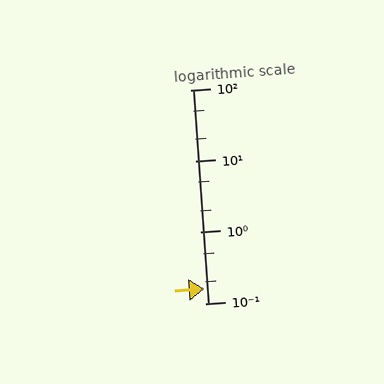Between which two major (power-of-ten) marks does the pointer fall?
The pointer is between 0.1 and 1.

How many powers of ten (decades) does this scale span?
The scale spans 3 decades, from 0.1 to 100.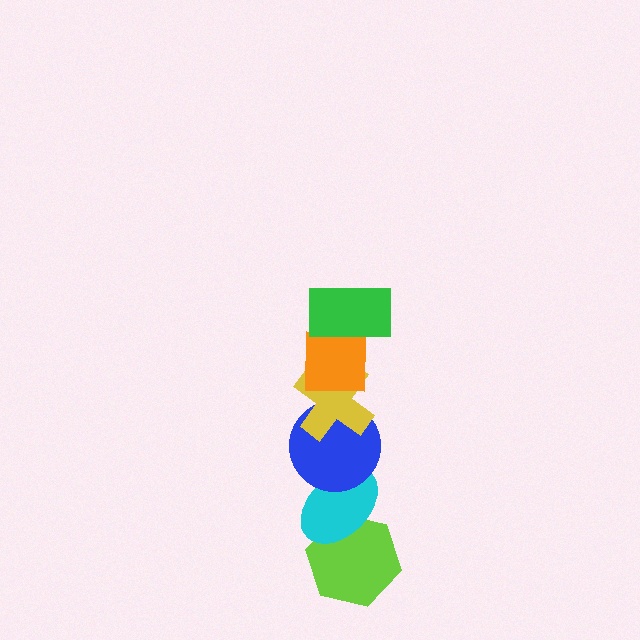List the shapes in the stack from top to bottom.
From top to bottom: the green rectangle, the orange square, the yellow cross, the blue circle, the cyan ellipse, the lime hexagon.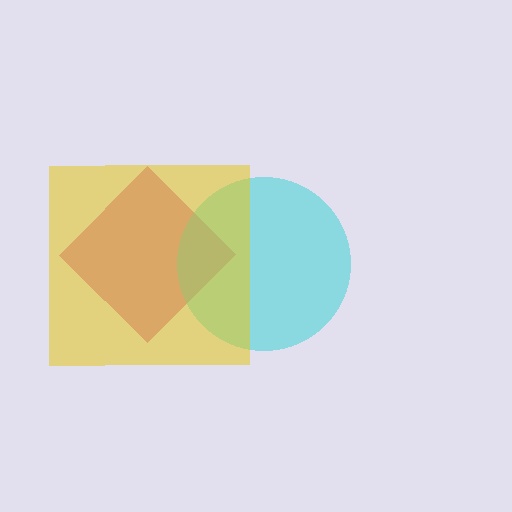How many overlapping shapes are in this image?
There are 3 overlapping shapes in the image.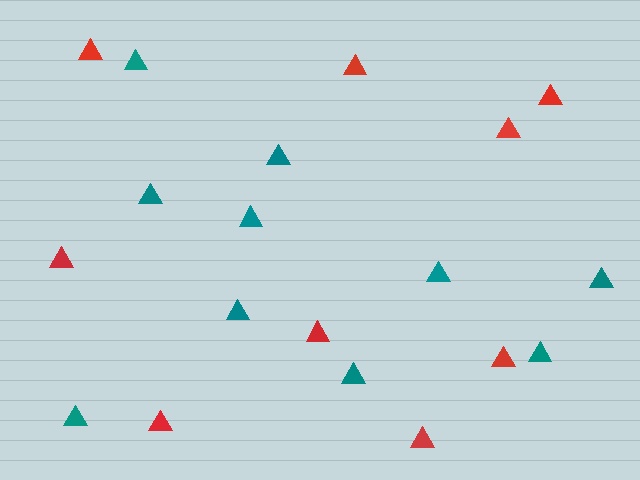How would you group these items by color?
There are 2 groups: one group of red triangles (9) and one group of teal triangles (10).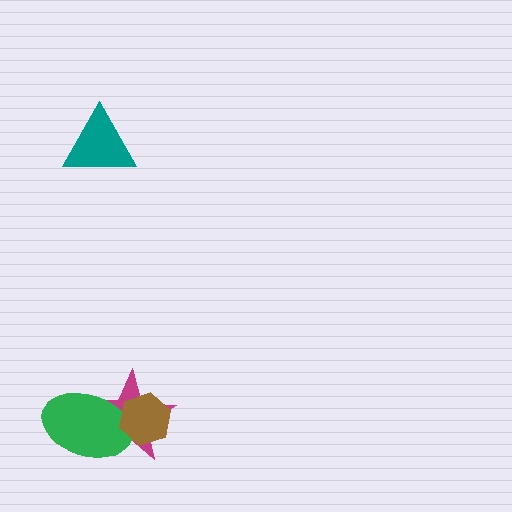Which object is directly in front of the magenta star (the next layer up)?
The green ellipse is directly in front of the magenta star.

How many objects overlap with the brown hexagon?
2 objects overlap with the brown hexagon.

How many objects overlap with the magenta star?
2 objects overlap with the magenta star.